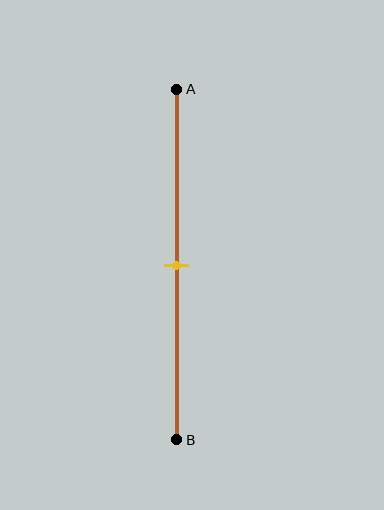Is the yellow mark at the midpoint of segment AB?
Yes, the mark is approximately at the midpoint.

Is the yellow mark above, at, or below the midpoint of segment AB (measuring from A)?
The yellow mark is approximately at the midpoint of segment AB.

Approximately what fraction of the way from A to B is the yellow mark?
The yellow mark is approximately 50% of the way from A to B.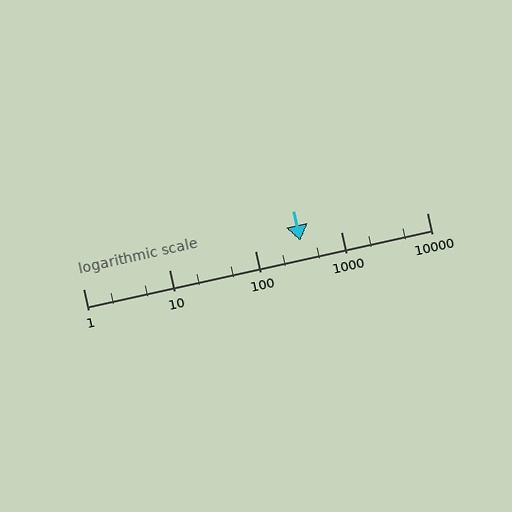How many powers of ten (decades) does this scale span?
The scale spans 4 decades, from 1 to 10000.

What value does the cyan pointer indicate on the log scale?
The pointer indicates approximately 340.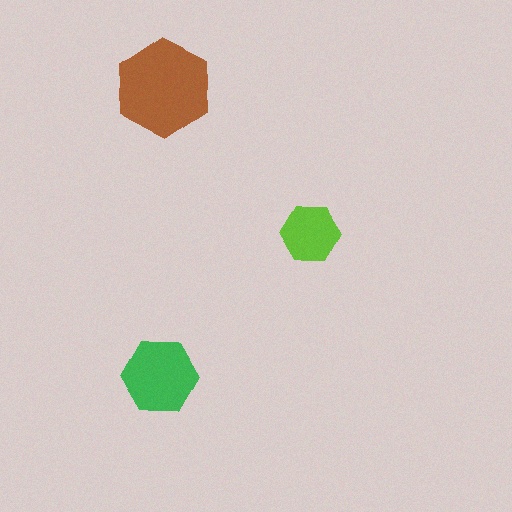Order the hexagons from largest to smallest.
the brown one, the green one, the lime one.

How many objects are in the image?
There are 3 objects in the image.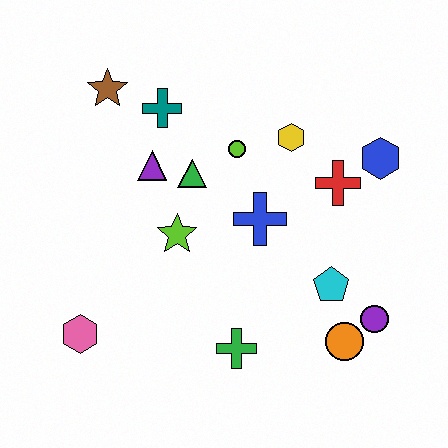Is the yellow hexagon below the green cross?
No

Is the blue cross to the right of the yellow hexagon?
No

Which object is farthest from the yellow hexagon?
The pink hexagon is farthest from the yellow hexagon.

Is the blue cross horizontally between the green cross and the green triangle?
No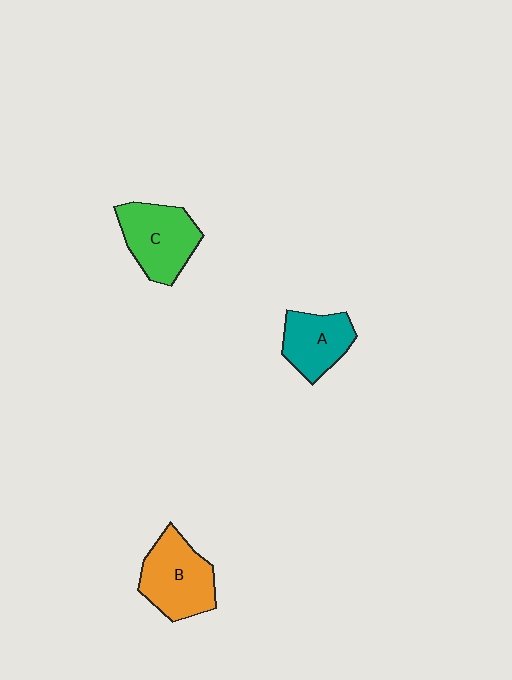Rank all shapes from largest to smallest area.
From largest to smallest: B (orange), C (green), A (teal).